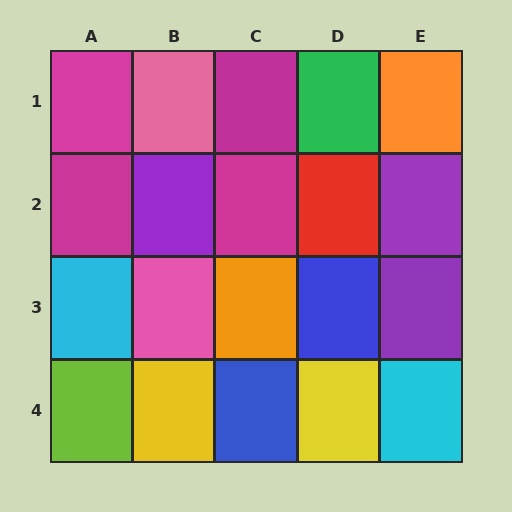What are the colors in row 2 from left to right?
Magenta, purple, magenta, red, purple.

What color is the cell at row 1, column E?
Orange.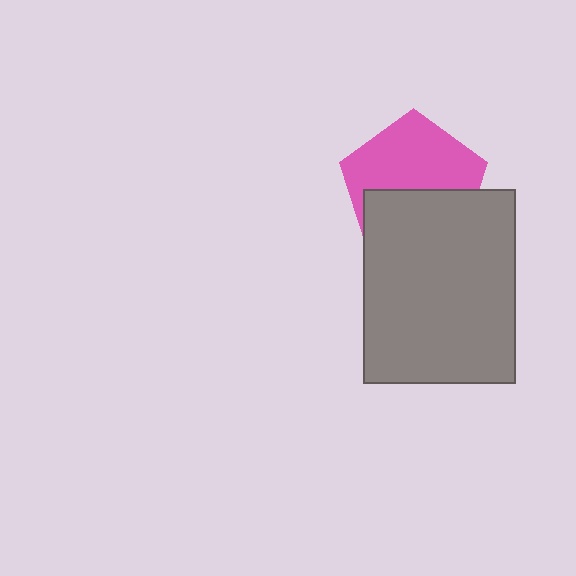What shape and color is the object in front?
The object in front is a gray rectangle.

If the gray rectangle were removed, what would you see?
You would see the complete pink pentagon.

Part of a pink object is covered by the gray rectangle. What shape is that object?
It is a pentagon.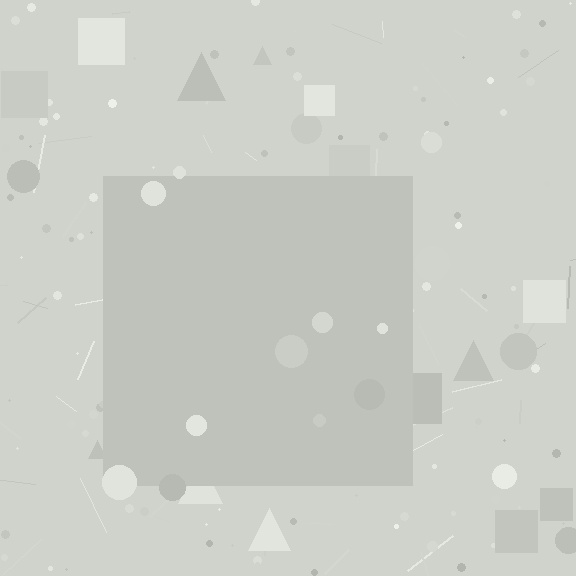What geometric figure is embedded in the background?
A square is embedded in the background.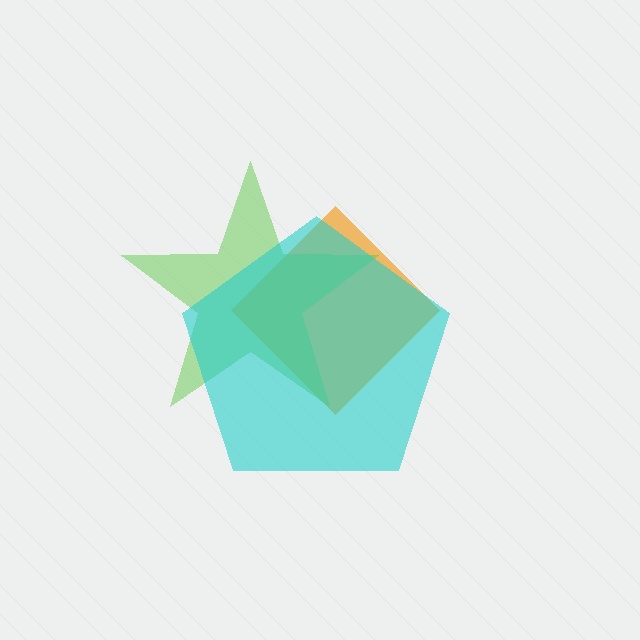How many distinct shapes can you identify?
There are 3 distinct shapes: an orange diamond, a lime star, a cyan pentagon.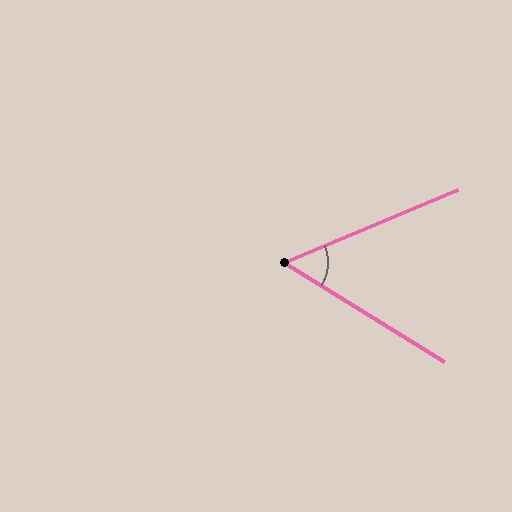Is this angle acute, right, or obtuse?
It is acute.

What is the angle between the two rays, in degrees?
Approximately 54 degrees.